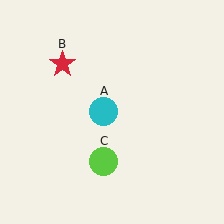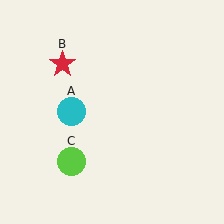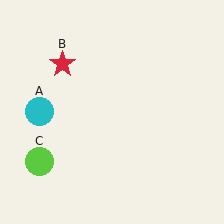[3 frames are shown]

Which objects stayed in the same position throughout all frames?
Red star (object B) remained stationary.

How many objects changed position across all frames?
2 objects changed position: cyan circle (object A), lime circle (object C).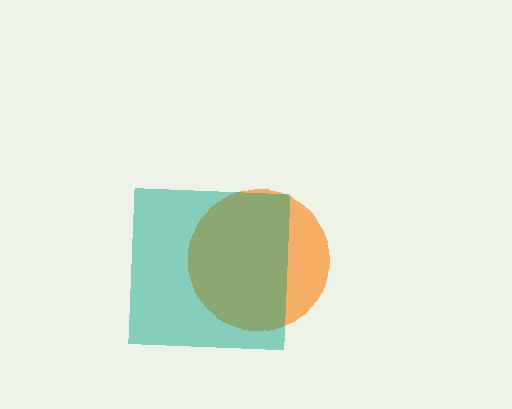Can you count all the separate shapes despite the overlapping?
Yes, there are 2 separate shapes.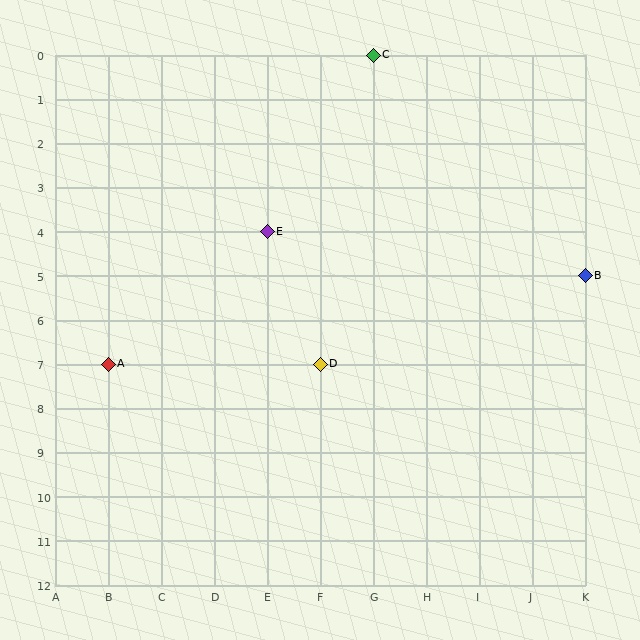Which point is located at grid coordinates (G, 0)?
Point C is at (G, 0).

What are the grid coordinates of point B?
Point B is at grid coordinates (K, 5).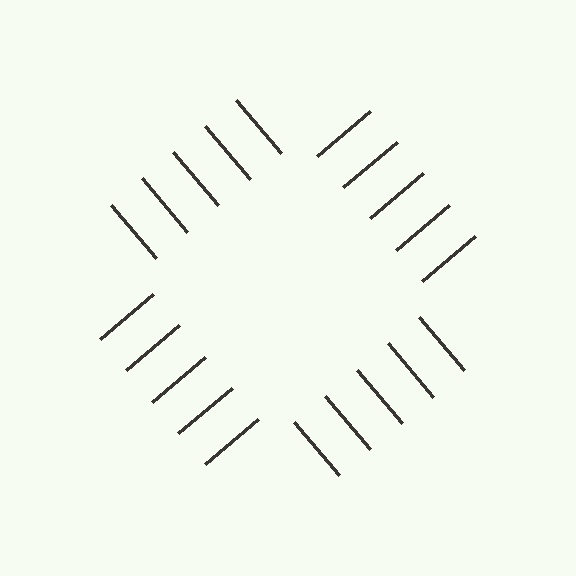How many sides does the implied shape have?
4 sides — the line-ends trace a square.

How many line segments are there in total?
20 — 5 along each of the 4 edges.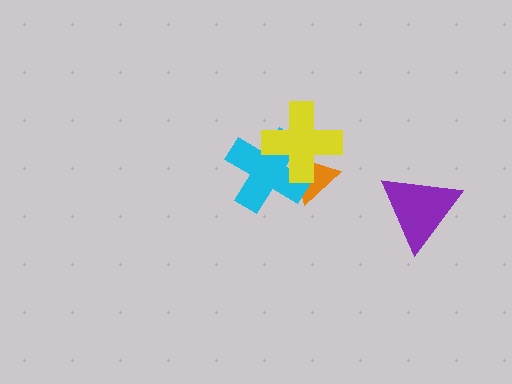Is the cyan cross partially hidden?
Yes, it is partially covered by another shape.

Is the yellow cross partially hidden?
No, no other shape covers it.